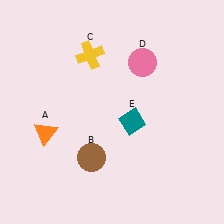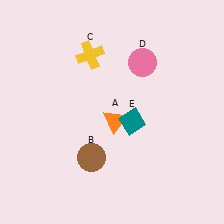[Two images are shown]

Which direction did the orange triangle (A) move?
The orange triangle (A) moved right.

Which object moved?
The orange triangle (A) moved right.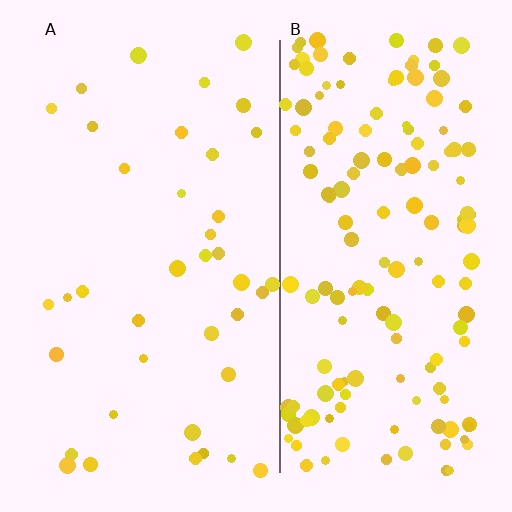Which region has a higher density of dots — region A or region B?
B (the right).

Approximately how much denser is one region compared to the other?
Approximately 3.8× — region B over region A.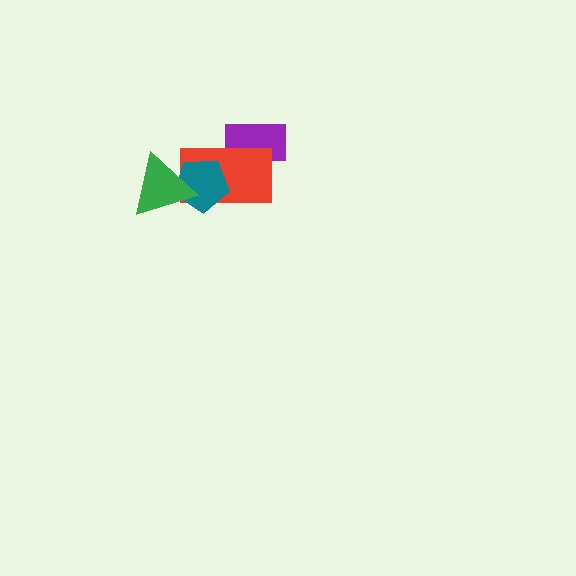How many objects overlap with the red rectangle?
3 objects overlap with the red rectangle.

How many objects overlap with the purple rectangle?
1 object overlaps with the purple rectangle.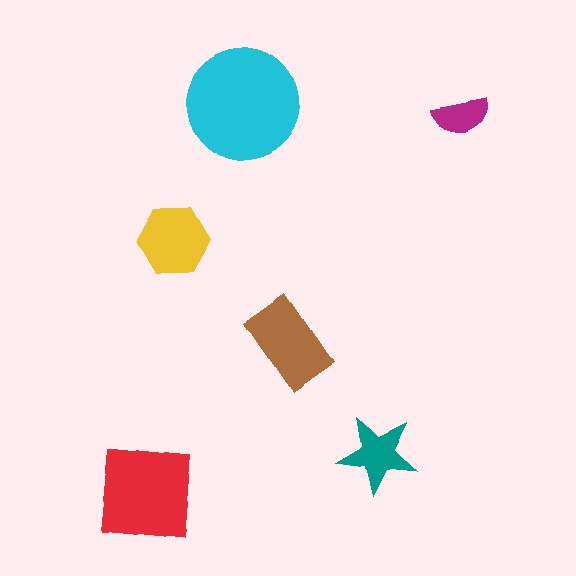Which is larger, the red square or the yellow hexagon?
The red square.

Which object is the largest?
The cyan circle.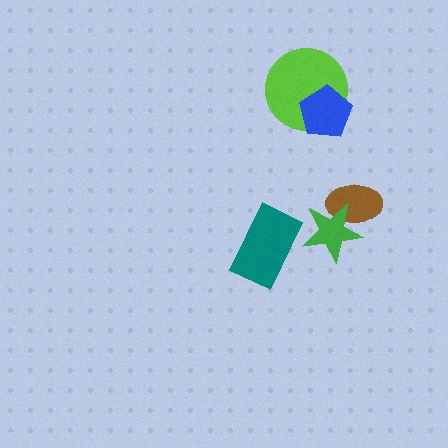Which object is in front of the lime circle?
The blue pentagon is in front of the lime circle.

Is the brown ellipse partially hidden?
Yes, it is partially covered by another shape.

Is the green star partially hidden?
No, no other shape covers it.